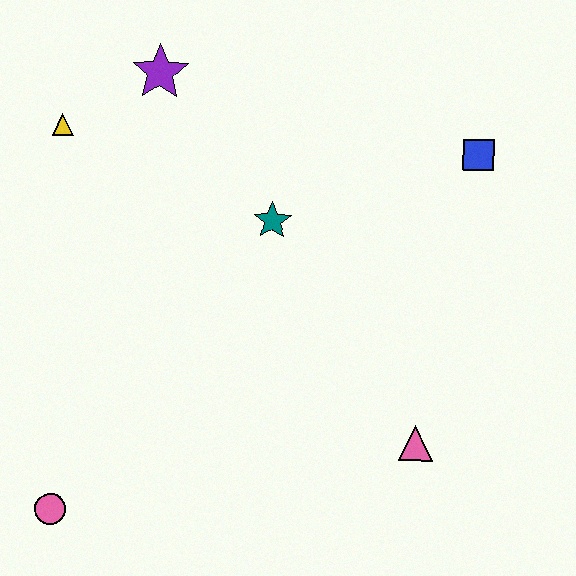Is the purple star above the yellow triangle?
Yes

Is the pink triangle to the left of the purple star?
No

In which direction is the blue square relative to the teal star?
The blue square is to the right of the teal star.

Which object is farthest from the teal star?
The pink circle is farthest from the teal star.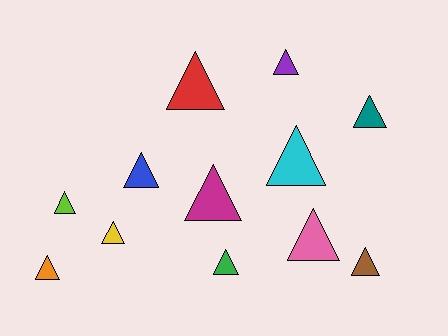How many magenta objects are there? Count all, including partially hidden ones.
There is 1 magenta object.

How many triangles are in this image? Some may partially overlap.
There are 12 triangles.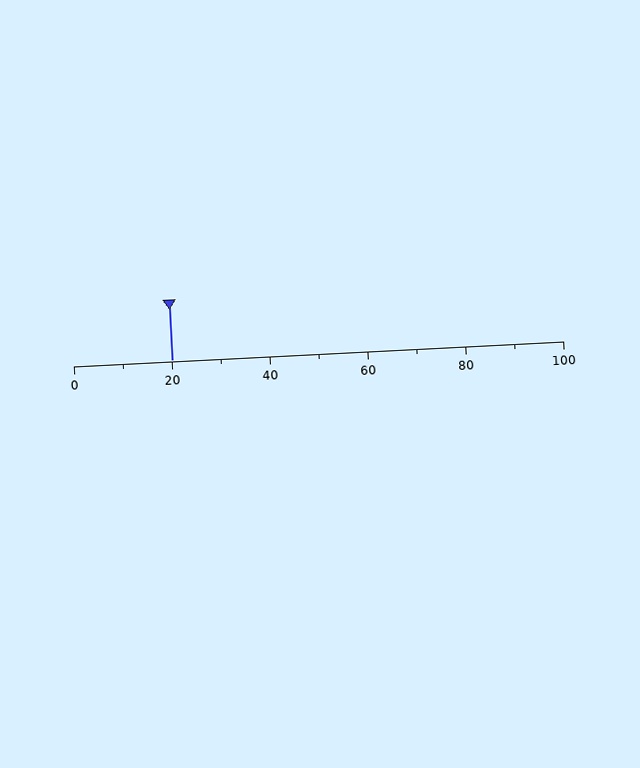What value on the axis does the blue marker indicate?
The marker indicates approximately 20.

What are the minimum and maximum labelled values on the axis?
The axis runs from 0 to 100.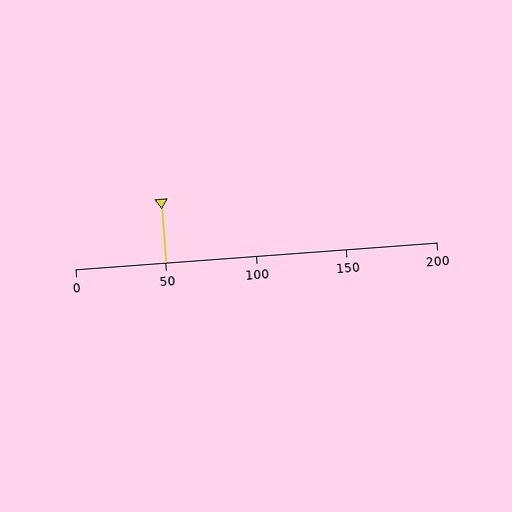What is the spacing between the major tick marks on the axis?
The major ticks are spaced 50 apart.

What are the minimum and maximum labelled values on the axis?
The axis runs from 0 to 200.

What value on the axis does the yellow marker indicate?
The marker indicates approximately 50.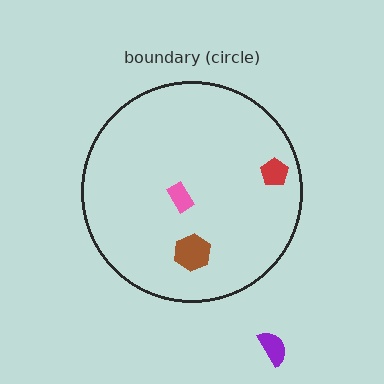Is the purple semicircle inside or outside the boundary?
Outside.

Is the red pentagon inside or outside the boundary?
Inside.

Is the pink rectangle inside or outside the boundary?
Inside.